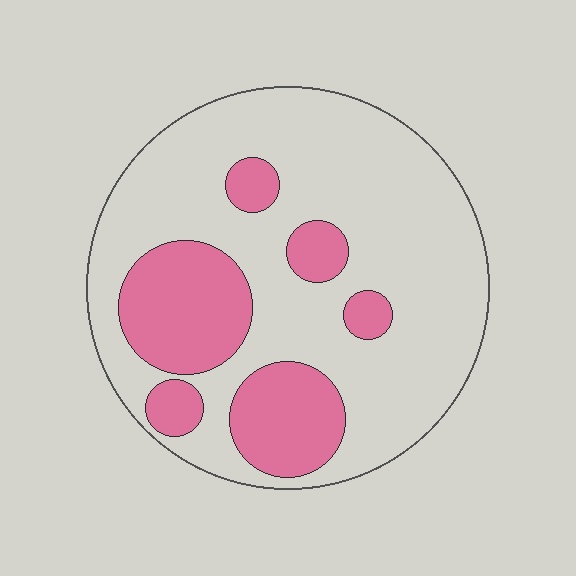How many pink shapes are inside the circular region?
6.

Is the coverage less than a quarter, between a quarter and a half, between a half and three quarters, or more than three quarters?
Between a quarter and a half.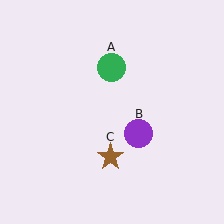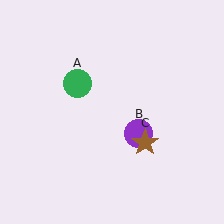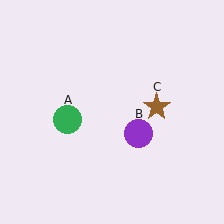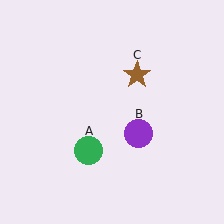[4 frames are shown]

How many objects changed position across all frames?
2 objects changed position: green circle (object A), brown star (object C).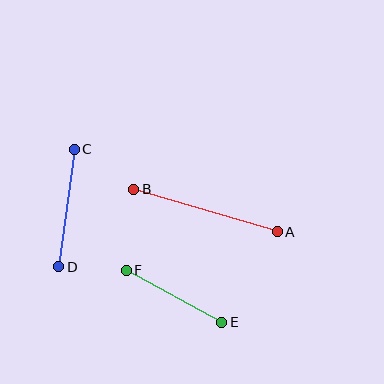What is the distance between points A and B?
The distance is approximately 150 pixels.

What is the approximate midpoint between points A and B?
The midpoint is at approximately (205, 211) pixels.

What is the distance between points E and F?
The distance is approximately 109 pixels.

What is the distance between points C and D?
The distance is approximately 119 pixels.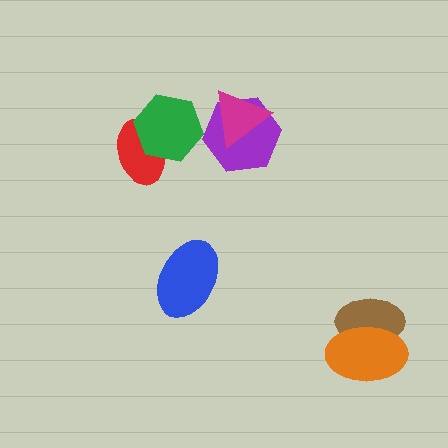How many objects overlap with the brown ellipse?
1 object overlaps with the brown ellipse.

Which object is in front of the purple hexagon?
The magenta triangle is in front of the purple hexagon.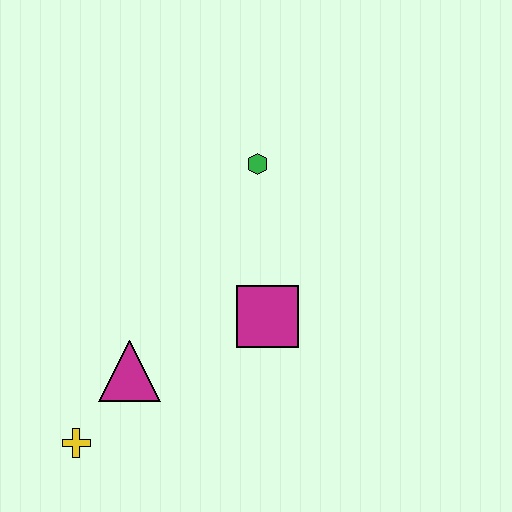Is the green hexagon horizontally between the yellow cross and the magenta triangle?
No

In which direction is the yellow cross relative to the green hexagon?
The yellow cross is below the green hexagon.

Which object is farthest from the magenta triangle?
The green hexagon is farthest from the magenta triangle.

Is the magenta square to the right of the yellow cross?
Yes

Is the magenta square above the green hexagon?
No